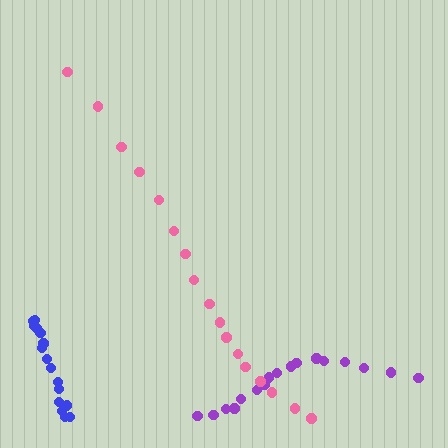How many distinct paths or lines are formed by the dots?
There are 3 distinct paths.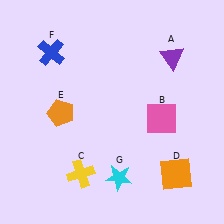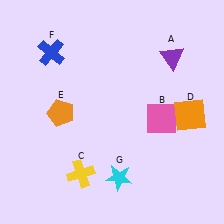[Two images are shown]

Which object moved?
The orange square (D) moved up.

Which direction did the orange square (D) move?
The orange square (D) moved up.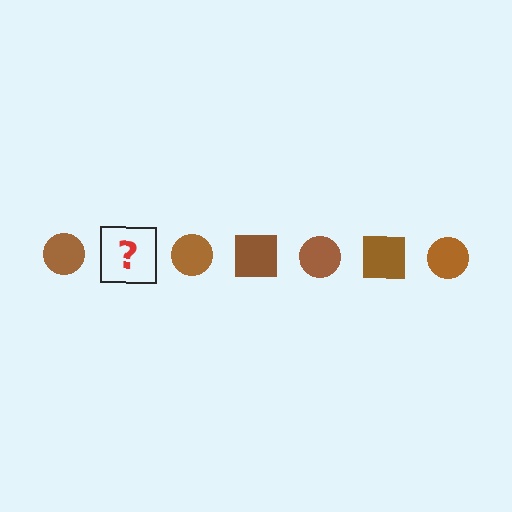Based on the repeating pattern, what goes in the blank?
The blank should be a brown square.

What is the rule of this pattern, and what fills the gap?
The rule is that the pattern cycles through circle, square shapes in brown. The gap should be filled with a brown square.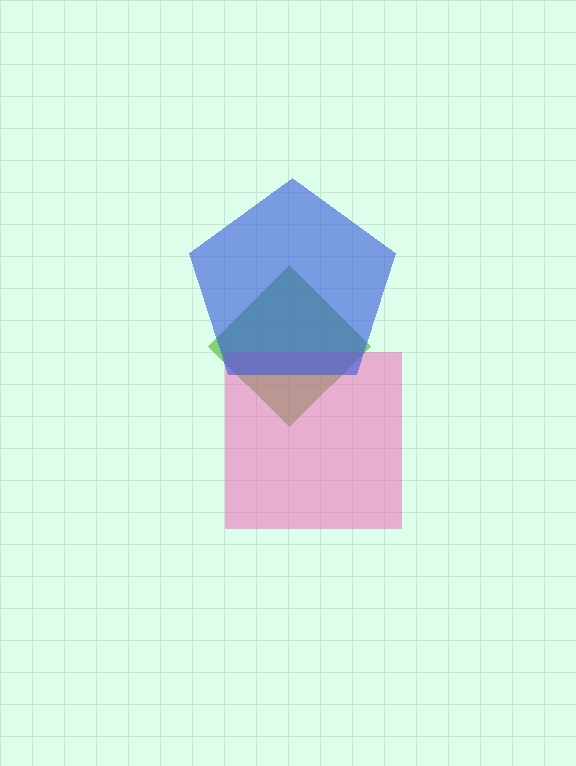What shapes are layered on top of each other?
The layered shapes are: a lime diamond, a pink square, a blue pentagon.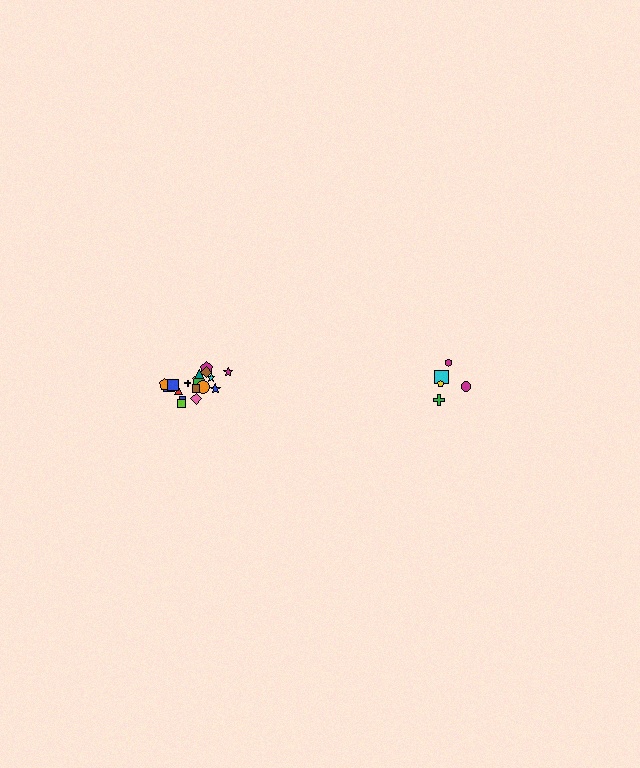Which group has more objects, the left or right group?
The left group.